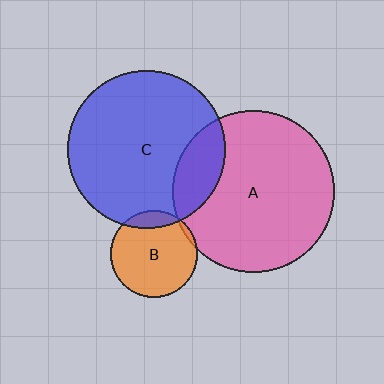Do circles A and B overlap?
Yes.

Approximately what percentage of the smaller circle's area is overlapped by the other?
Approximately 5%.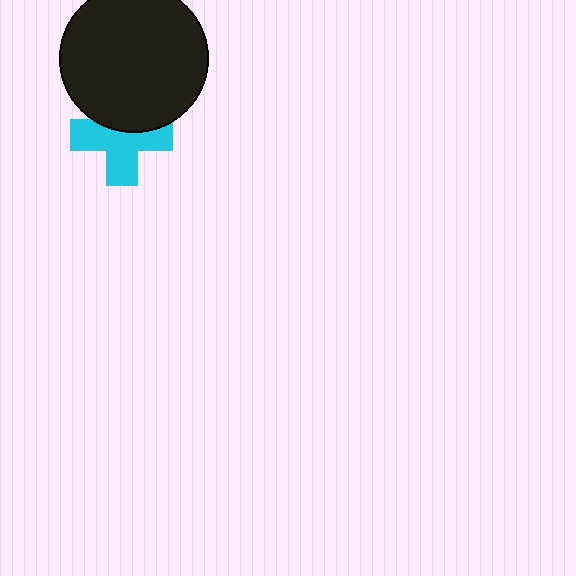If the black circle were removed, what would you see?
You would see the complete cyan cross.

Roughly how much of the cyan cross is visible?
Most of it is visible (roughly 65%).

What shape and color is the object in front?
The object in front is a black circle.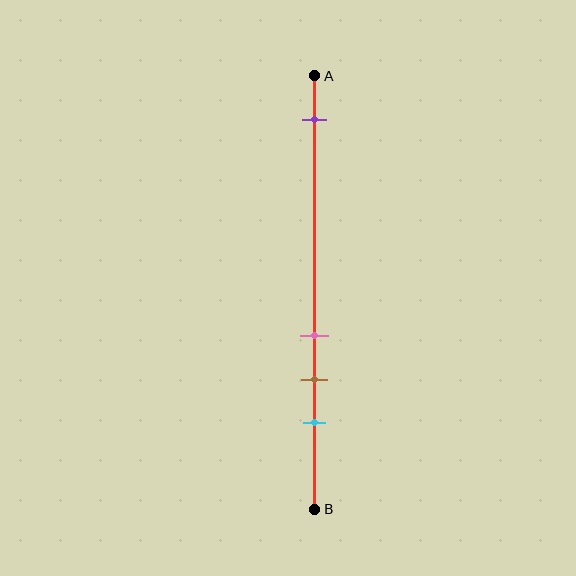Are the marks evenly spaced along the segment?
No, the marks are not evenly spaced.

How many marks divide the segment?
There are 4 marks dividing the segment.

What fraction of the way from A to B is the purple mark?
The purple mark is approximately 10% (0.1) of the way from A to B.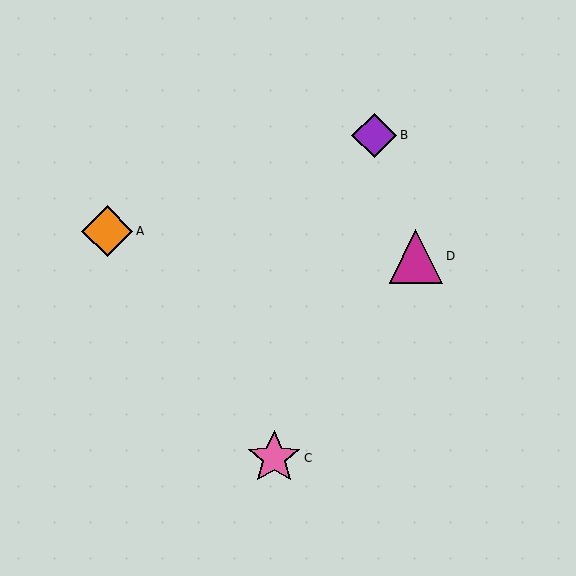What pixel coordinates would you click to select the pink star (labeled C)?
Click at (274, 458) to select the pink star C.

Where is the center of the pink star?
The center of the pink star is at (274, 458).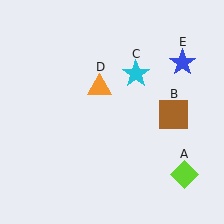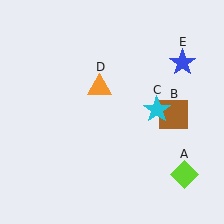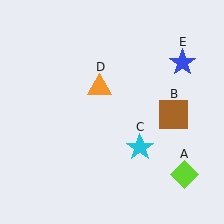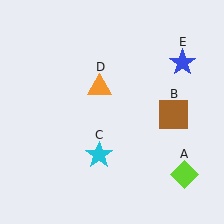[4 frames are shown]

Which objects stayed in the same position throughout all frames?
Lime diamond (object A) and brown square (object B) and orange triangle (object D) and blue star (object E) remained stationary.